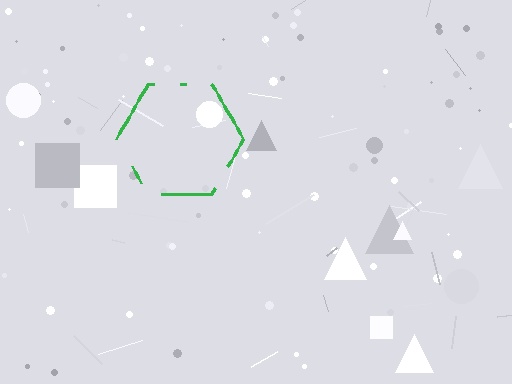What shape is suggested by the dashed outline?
The dashed outline suggests a hexagon.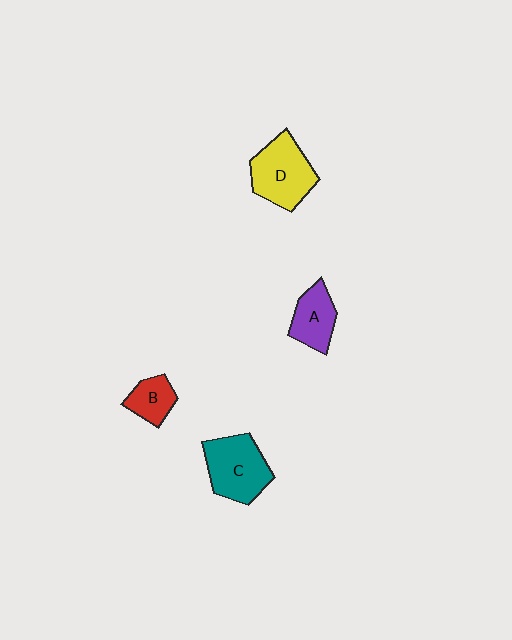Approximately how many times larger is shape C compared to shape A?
Approximately 1.5 times.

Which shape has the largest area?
Shape C (teal).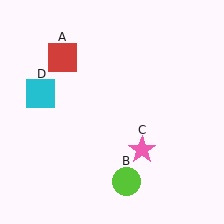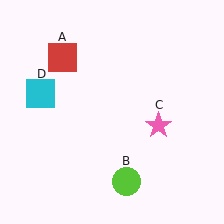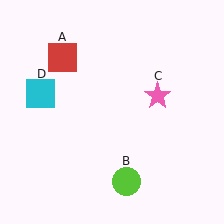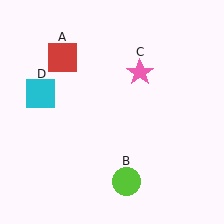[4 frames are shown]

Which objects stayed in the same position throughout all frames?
Red square (object A) and lime circle (object B) and cyan square (object D) remained stationary.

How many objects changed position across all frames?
1 object changed position: pink star (object C).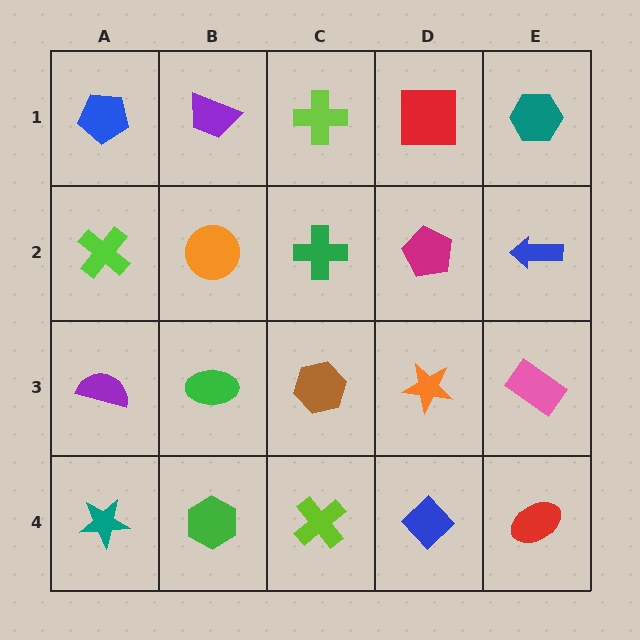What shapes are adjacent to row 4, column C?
A brown hexagon (row 3, column C), a green hexagon (row 4, column B), a blue diamond (row 4, column D).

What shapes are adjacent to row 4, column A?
A purple semicircle (row 3, column A), a green hexagon (row 4, column B).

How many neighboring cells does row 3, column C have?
4.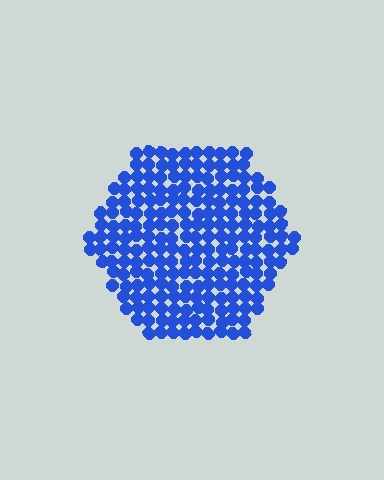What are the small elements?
The small elements are circles.